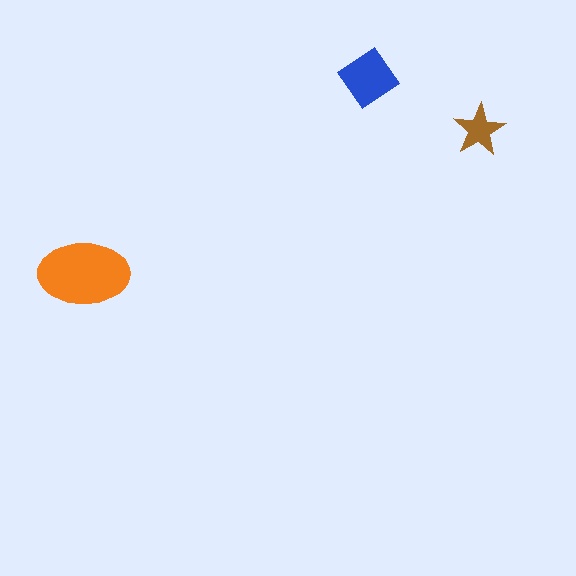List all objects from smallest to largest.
The brown star, the blue diamond, the orange ellipse.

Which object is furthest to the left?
The orange ellipse is leftmost.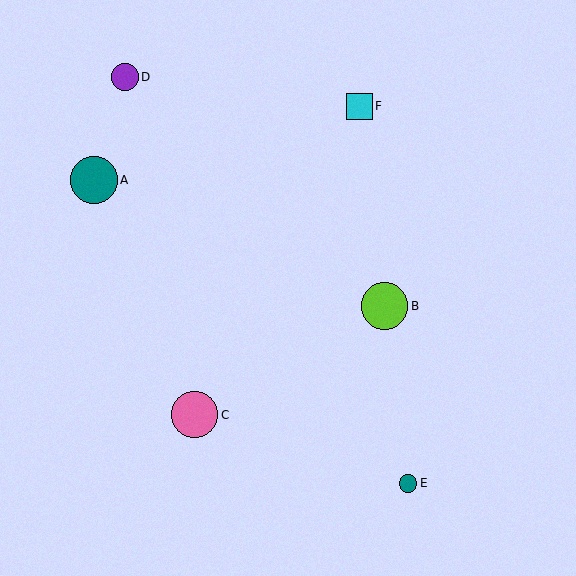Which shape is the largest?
The teal circle (labeled A) is the largest.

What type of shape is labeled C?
Shape C is a pink circle.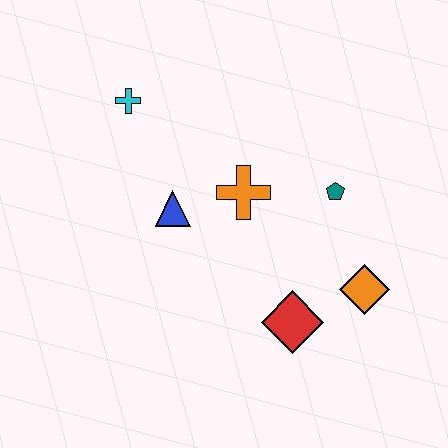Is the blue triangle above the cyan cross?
No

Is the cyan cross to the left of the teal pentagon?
Yes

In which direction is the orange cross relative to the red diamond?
The orange cross is above the red diamond.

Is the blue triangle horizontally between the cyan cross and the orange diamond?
Yes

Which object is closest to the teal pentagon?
The orange cross is closest to the teal pentagon.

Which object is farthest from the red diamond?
The cyan cross is farthest from the red diamond.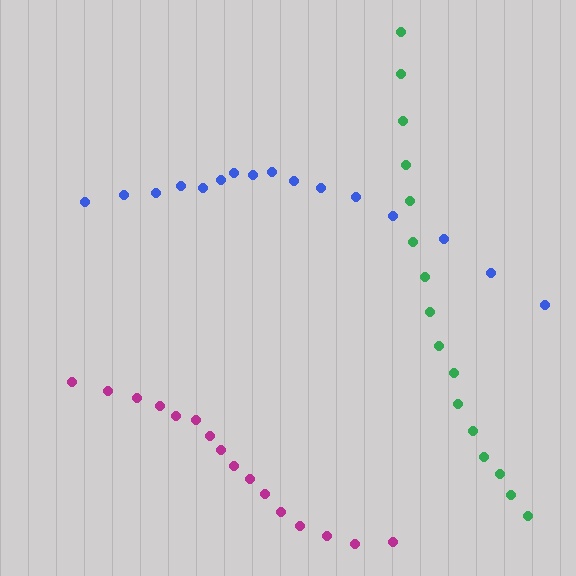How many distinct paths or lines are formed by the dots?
There are 3 distinct paths.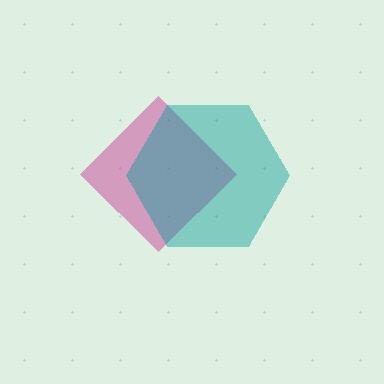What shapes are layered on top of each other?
The layered shapes are: a magenta diamond, a teal hexagon.